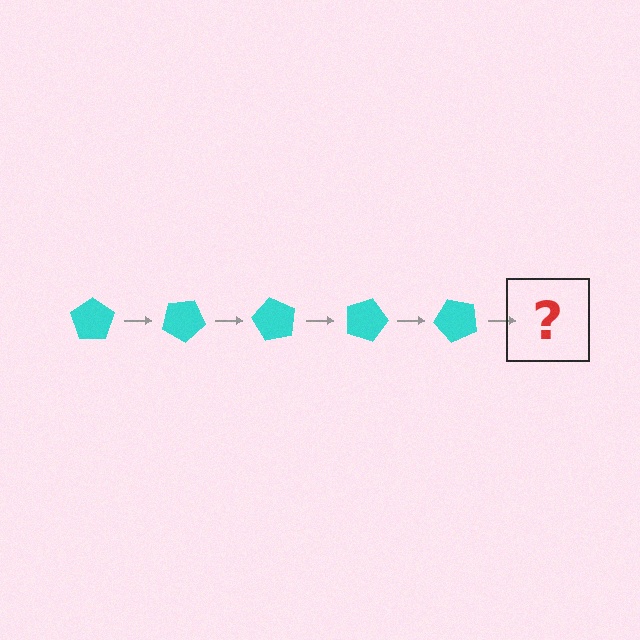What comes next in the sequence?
The next element should be a cyan pentagon rotated 150 degrees.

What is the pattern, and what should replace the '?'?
The pattern is that the pentagon rotates 30 degrees each step. The '?' should be a cyan pentagon rotated 150 degrees.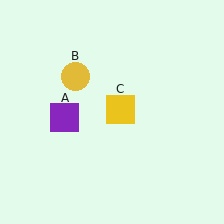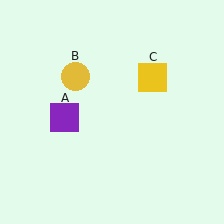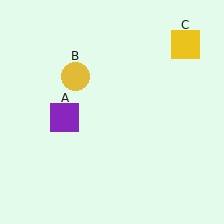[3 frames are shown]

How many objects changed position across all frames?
1 object changed position: yellow square (object C).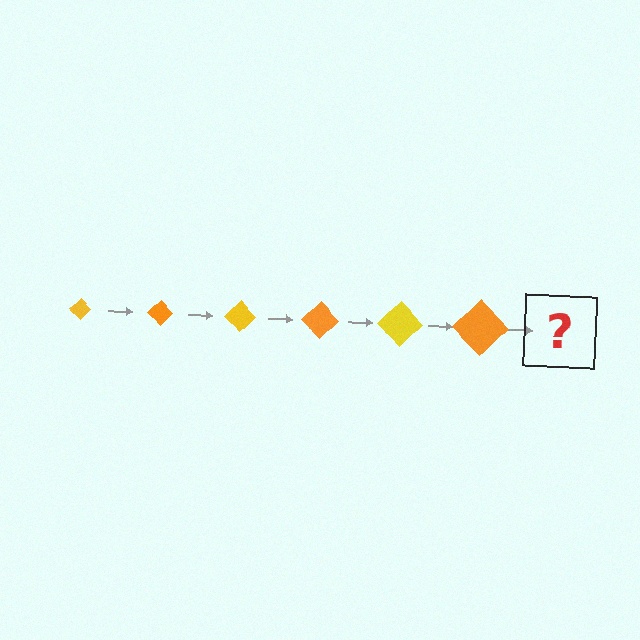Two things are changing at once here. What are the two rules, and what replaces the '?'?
The two rules are that the diamond grows larger each step and the color cycles through yellow and orange. The '?' should be a yellow diamond, larger than the previous one.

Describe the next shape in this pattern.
It should be a yellow diamond, larger than the previous one.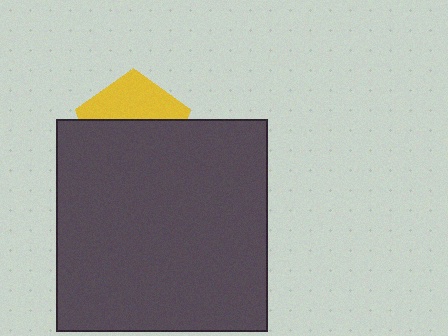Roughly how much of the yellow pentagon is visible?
A small part of it is visible (roughly 40%).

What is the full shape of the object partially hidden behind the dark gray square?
The partially hidden object is a yellow pentagon.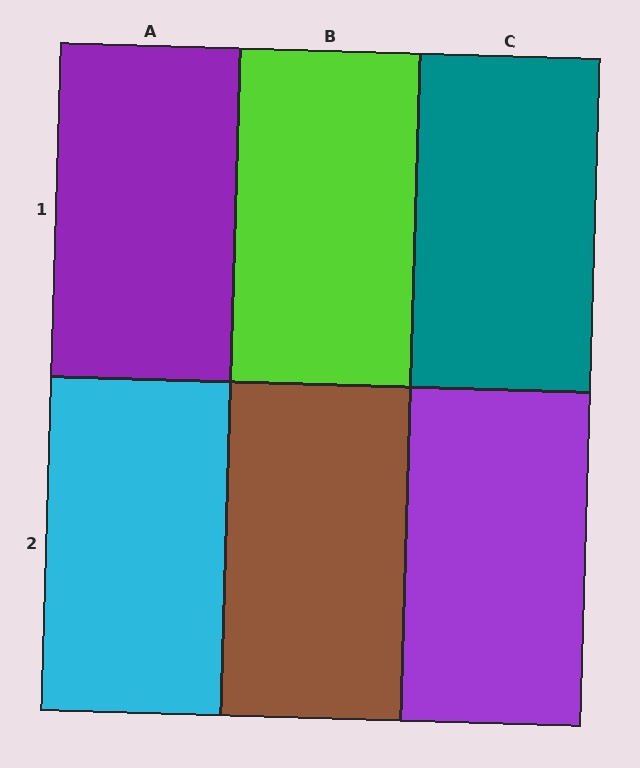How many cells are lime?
1 cell is lime.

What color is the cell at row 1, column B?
Lime.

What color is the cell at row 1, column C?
Teal.